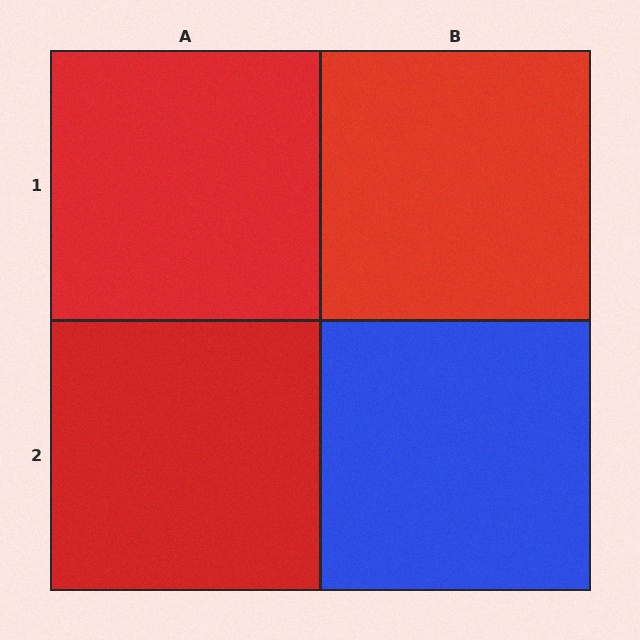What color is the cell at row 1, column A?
Red.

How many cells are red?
3 cells are red.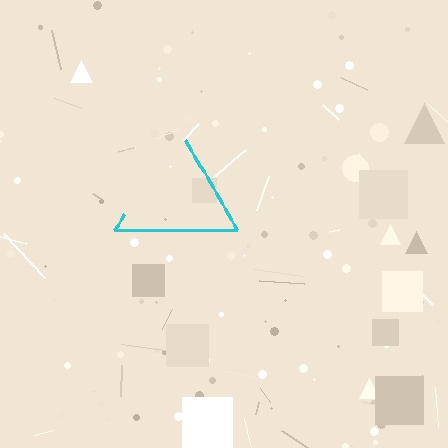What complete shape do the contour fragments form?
The contour fragments form a triangle.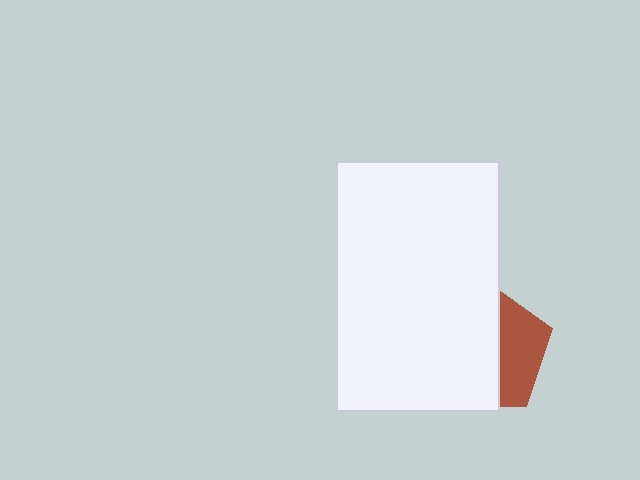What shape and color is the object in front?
The object in front is a white rectangle.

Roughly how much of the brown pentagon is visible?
A small part of it is visible (roughly 36%).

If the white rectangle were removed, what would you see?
You would see the complete brown pentagon.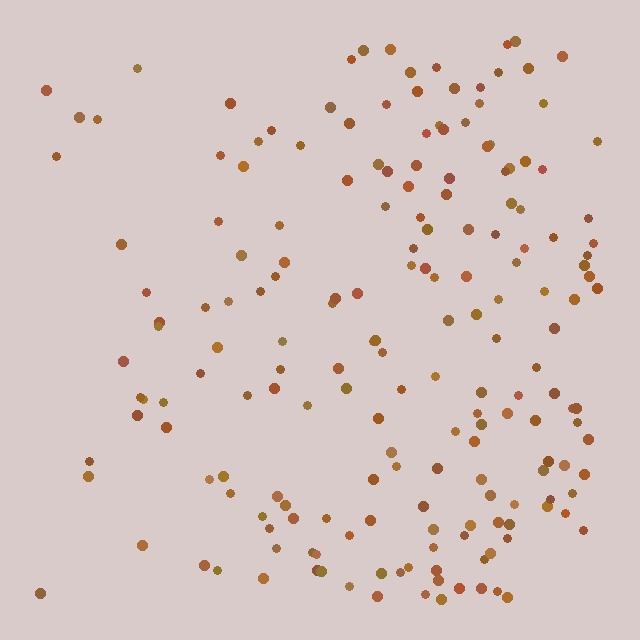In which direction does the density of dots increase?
From left to right, with the right side densest.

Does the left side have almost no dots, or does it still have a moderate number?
Still a moderate number, just noticeably fewer than the right.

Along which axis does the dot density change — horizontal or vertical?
Horizontal.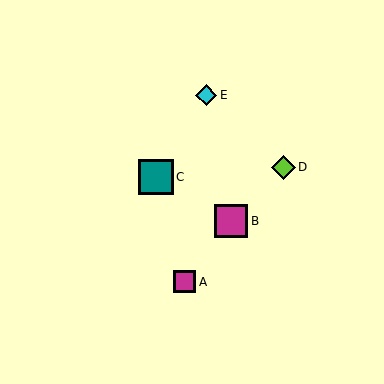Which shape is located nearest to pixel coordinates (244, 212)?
The magenta square (labeled B) at (231, 221) is nearest to that location.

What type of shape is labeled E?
Shape E is a cyan diamond.